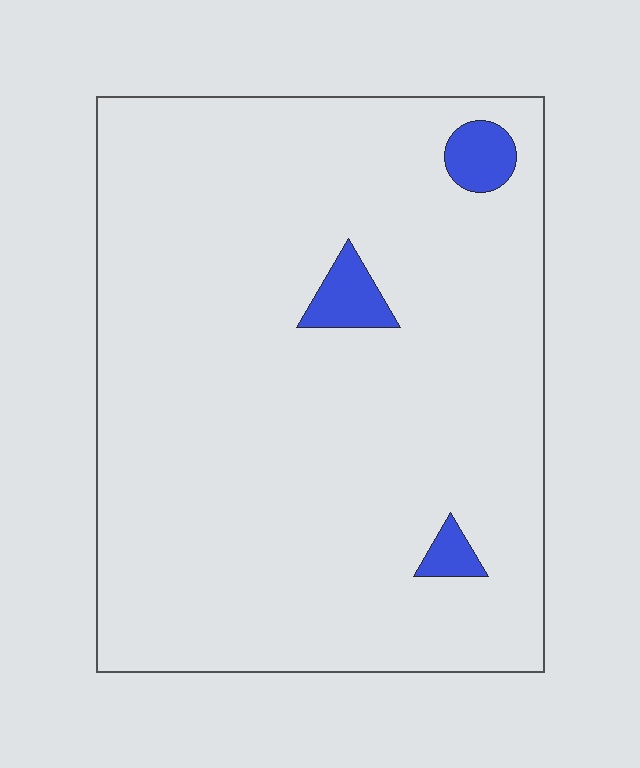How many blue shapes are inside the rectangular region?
3.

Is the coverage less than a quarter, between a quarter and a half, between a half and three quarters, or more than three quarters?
Less than a quarter.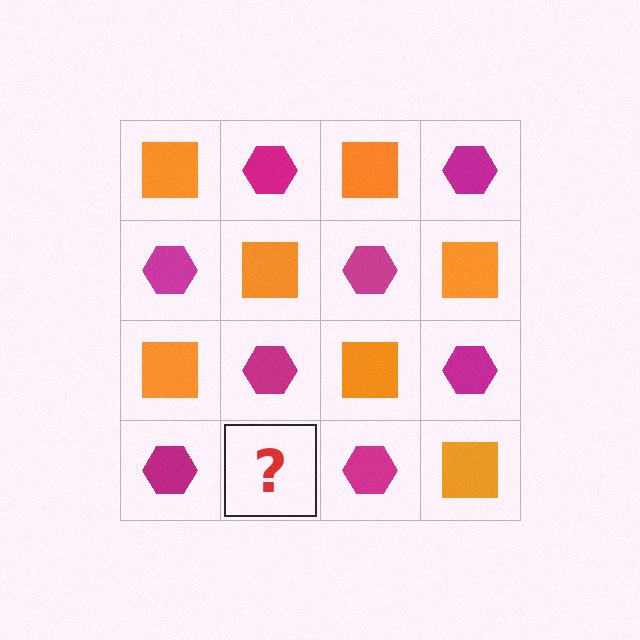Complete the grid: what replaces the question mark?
The question mark should be replaced with an orange square.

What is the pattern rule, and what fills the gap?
The rule is that it alternates orange square and magenta hexagon in a checkerboard pattern. The gap should be filled with an orange square.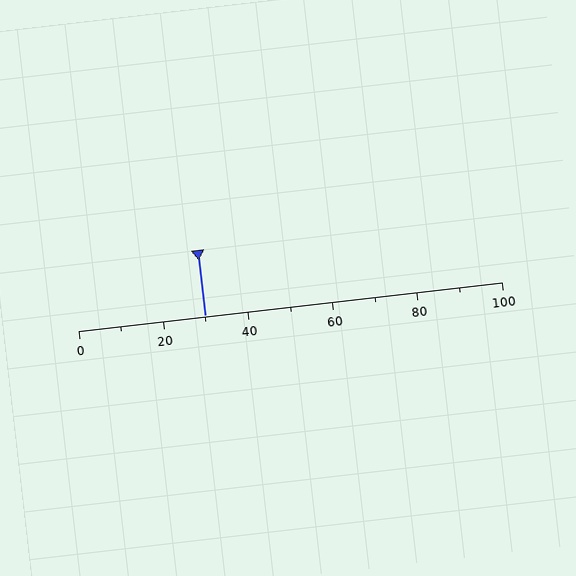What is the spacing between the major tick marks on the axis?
The major ticks are spaced 20 apart.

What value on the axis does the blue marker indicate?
The marker indicates approximately 30.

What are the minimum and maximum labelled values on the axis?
The axis runs from 0 to 100.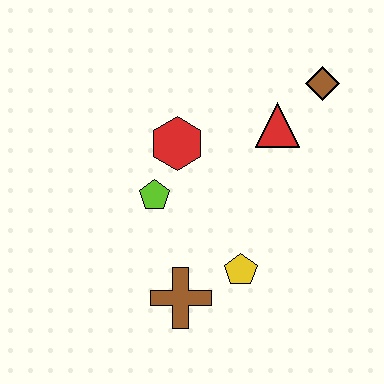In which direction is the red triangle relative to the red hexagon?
The red triangle is to the right of the red hexagon.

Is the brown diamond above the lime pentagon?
Yes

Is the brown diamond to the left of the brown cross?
No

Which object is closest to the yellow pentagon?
The brown cross is closest to the yellow pentagon.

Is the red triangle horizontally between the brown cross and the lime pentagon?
No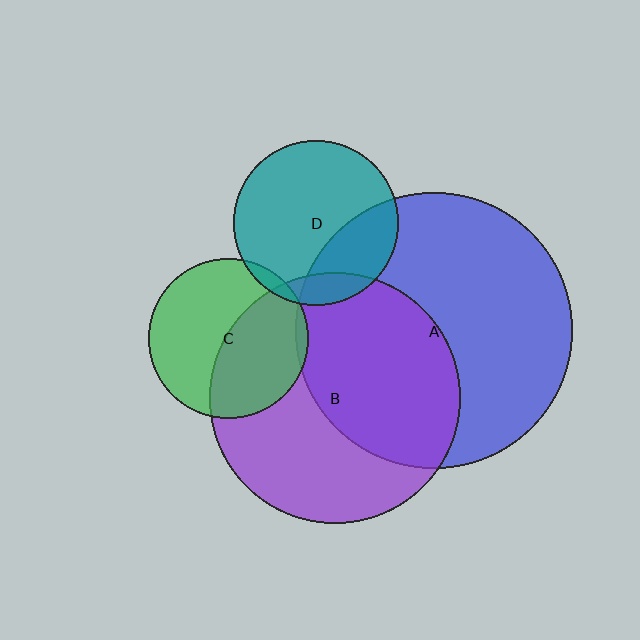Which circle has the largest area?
Circle A (blue).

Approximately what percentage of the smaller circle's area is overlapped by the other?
Approximately 5%.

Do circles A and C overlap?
Yes.